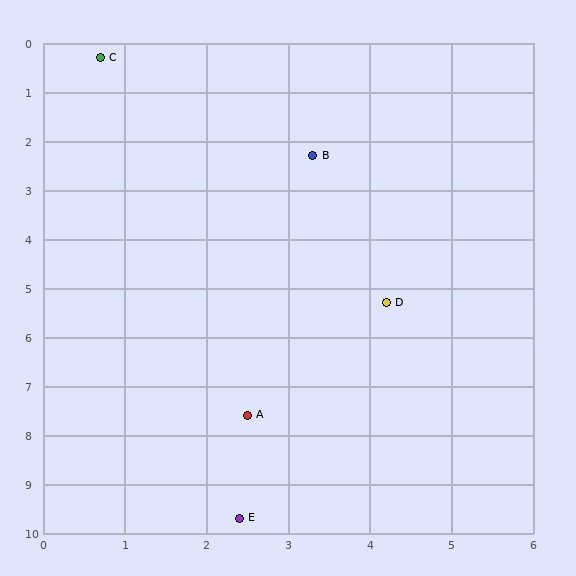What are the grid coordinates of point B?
Point B is at approximately (3.3, 2.3).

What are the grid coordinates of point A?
Point A is at approximately (2.5, 7.6).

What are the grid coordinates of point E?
Point E is at approximately (2.4, 9.7).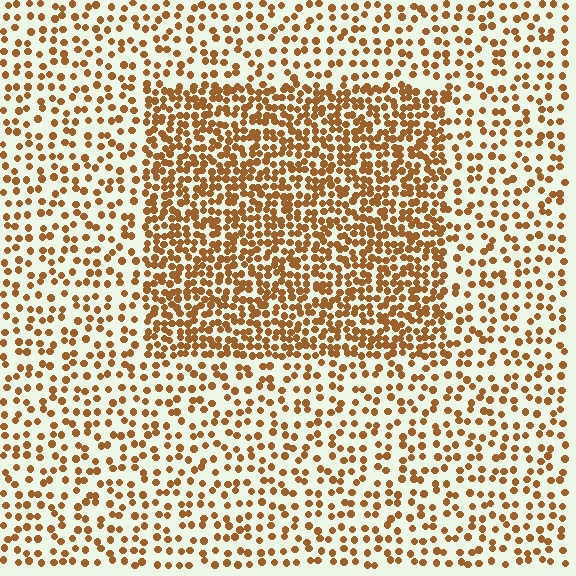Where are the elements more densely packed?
The elements are more densely packed inside the rectangle boundary.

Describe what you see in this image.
The image contains small brown elements arranged at two different densities. A rectangle-shaped region is visible where the elements are more densely packed than the surrounding area.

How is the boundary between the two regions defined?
The boundary is defined by a change in element density (approximately 2.1x ratio). All elements are the same color, size, and shape.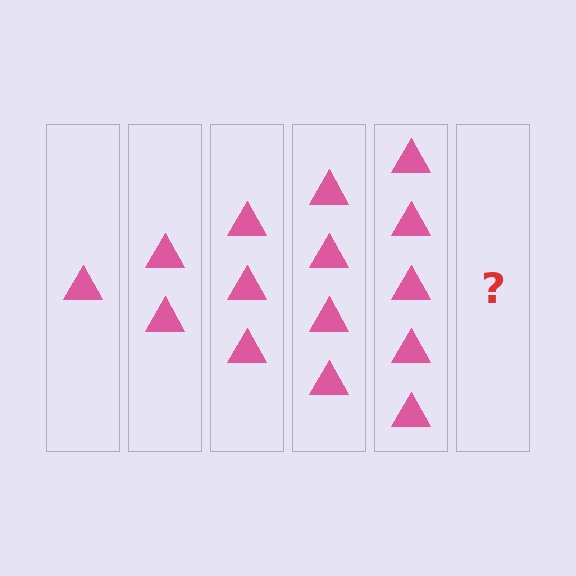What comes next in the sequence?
The next element should be 6 triangles.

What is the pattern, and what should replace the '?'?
The pattern is that each step adds one more triangle. The '?' should be 6 triangles.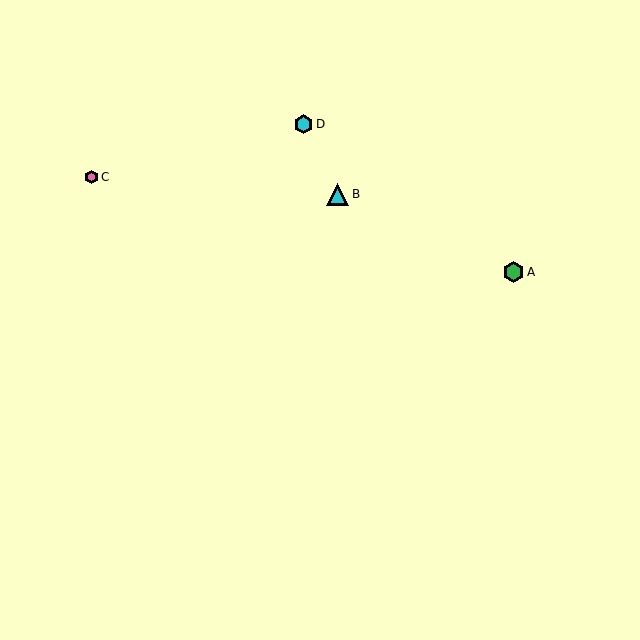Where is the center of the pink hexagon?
The center of the pink hexagon is at (92, 177).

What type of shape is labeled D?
Shape D is a cyan hexagon.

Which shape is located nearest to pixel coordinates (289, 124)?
The cyan hexagon (labeled D) at (304, 124) is nearest to that location.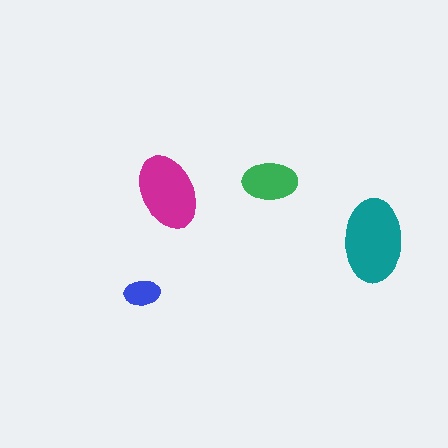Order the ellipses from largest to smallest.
the teal one, the magenta one, the green one, the blue one.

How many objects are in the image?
There are 4 objects in the image.